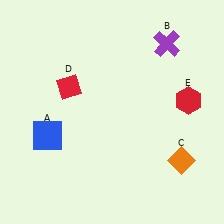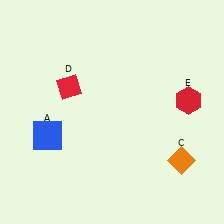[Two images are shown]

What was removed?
The purple cross (B) was removed in Image 2.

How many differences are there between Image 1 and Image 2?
There is 1 difference between the two images.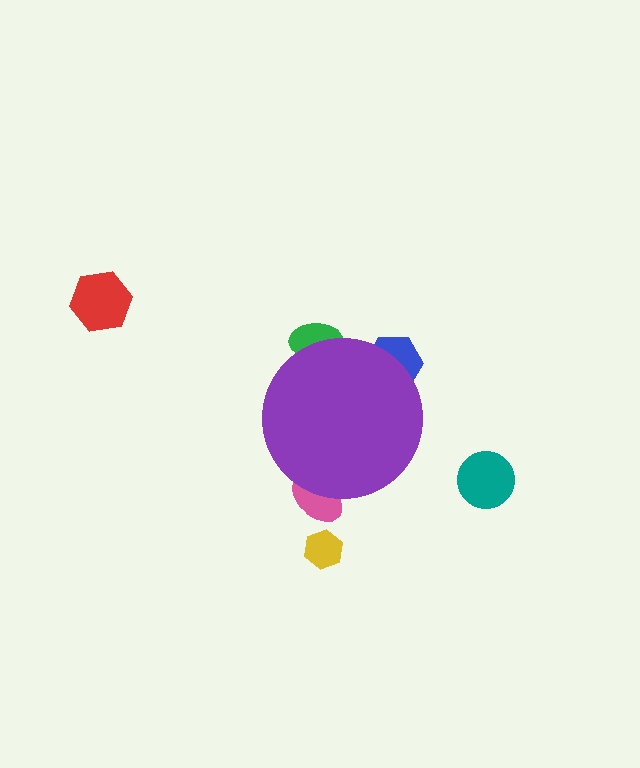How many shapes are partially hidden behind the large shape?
3 shapes are partially hidden.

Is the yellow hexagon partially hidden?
No, the yellow hexagon is fully visible.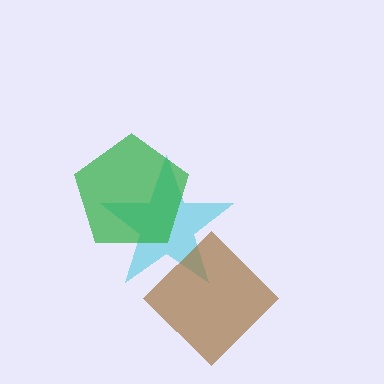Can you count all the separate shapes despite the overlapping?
Yes, there are 3 separate shapes.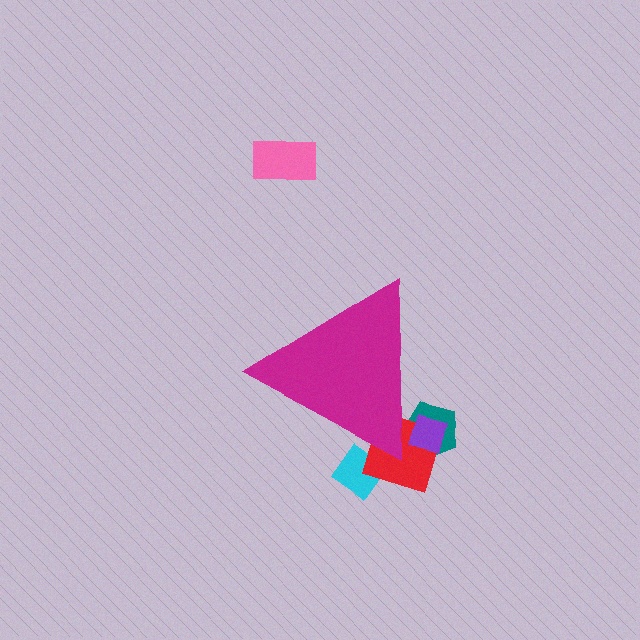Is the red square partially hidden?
Yes, the red square is partially hidden behind the magenta triangle.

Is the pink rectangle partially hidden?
No, the pink rectangle is fully visible.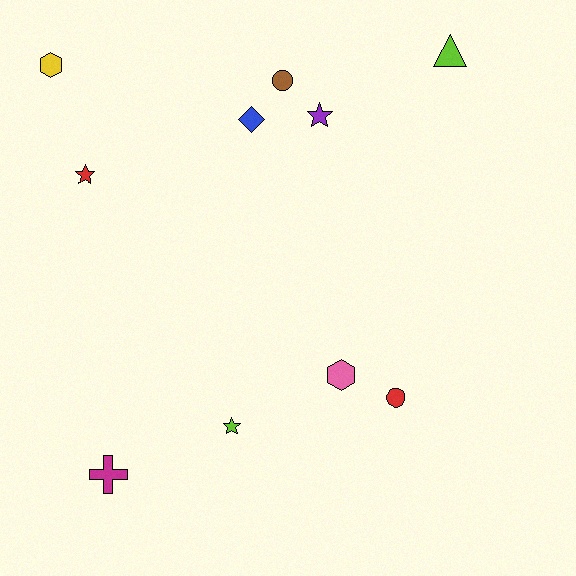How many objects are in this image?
There are 10 objects.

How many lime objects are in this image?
There are 2 lime objects.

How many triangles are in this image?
There is 1 triangle.